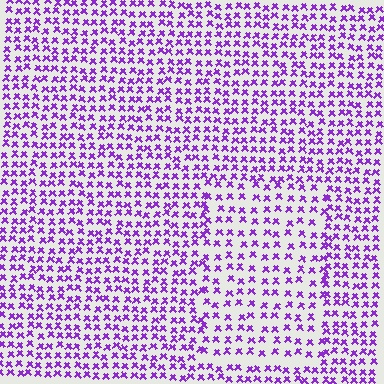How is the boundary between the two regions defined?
The boundary is defined by a change in element density (approximately 1.5x ratio). All elements are the same color, size, and shape.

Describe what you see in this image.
The image contains small purple elements arranged at two different densities. A rectangle-shaped region is visible where the elements are less densely packed than the surrounding area.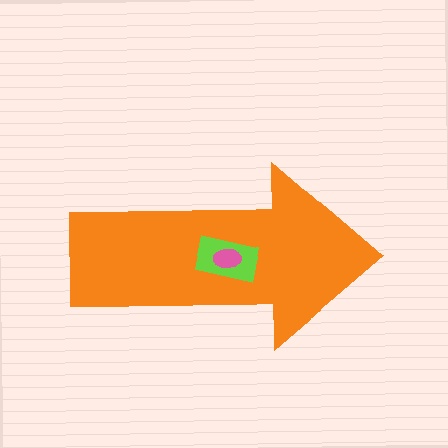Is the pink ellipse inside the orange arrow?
Yes.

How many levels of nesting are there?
3.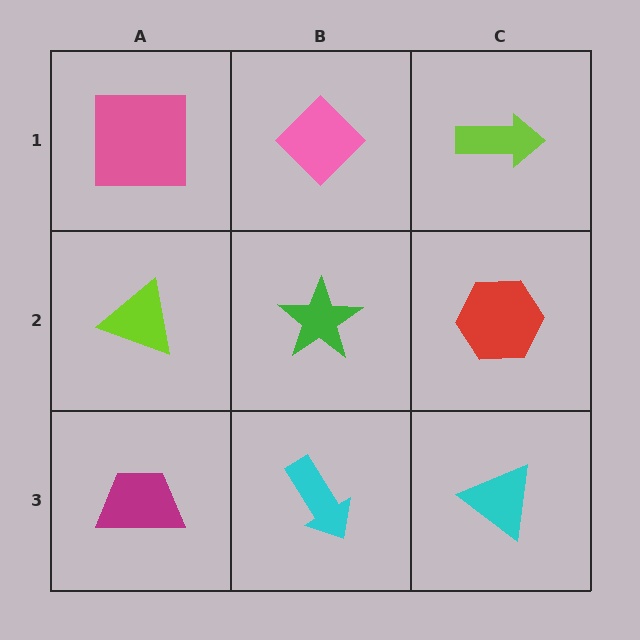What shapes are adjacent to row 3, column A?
A lime triangle (row 2, column A), a cyan arrow (row 3, column B).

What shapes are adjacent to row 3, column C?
A red hexagon (row 2, column C), a cyan arrow (row 3, column B).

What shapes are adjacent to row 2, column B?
A pink diamond (row 1, column B), a cyan arrow (row 3, column B), a lime triangle (row 2, column A), a red hexagon (row 2, column C).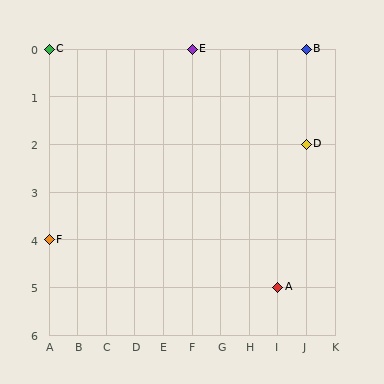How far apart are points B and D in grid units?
Points B and D are 2 rows apart.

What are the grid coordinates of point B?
Point B is at grid coordinates (J, 0).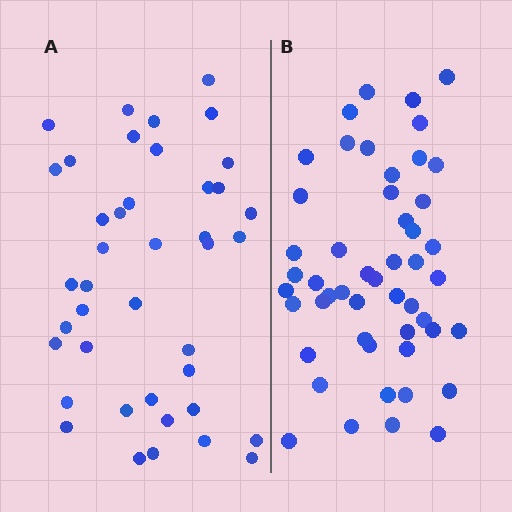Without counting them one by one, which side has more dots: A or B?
Region B (the right region) has more dots.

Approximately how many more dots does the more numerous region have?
Region B has roughly 8 or so more dots than region A.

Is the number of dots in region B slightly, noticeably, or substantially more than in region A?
Region B has only slightly more — the two regions are fairly close. The ratio is roughly 1.2 to 1.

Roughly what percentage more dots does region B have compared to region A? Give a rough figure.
About 20% more.